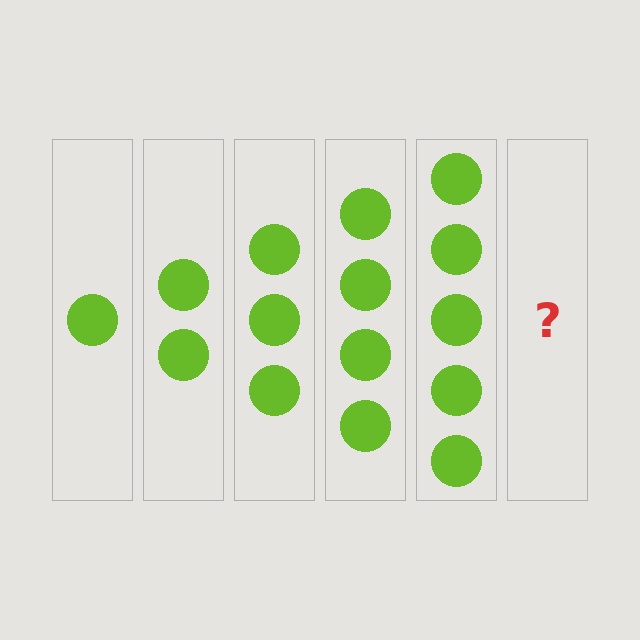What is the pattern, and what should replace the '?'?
The pattern is that each step adds one more circle. The '?' should be 6 circles.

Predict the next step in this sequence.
The next step is 6 circles.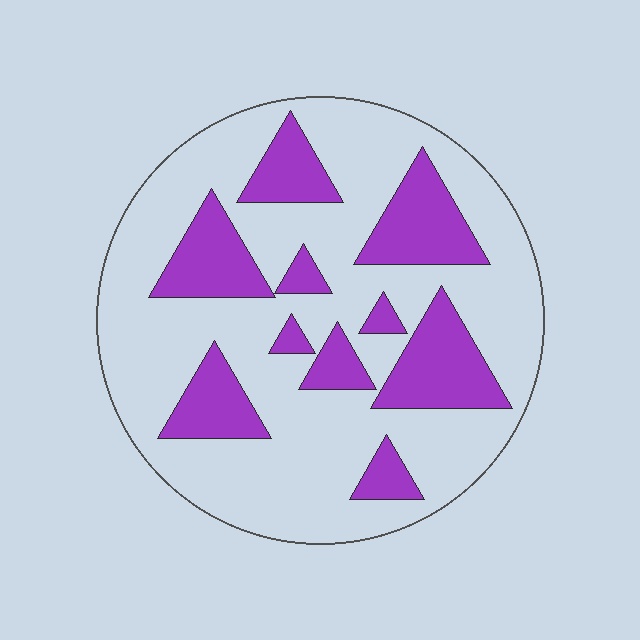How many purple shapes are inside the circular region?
10.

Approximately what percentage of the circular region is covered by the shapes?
Approximately 30%.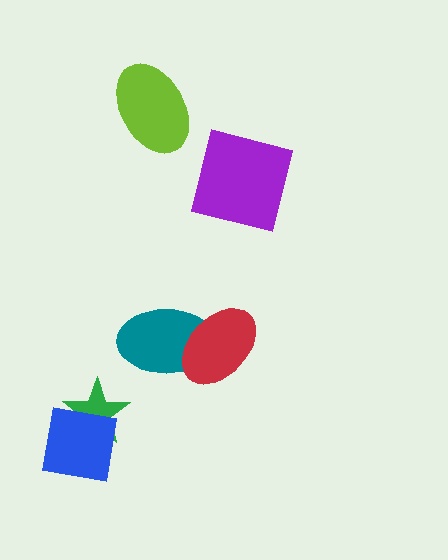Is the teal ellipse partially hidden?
Yes, it is partially covered by another shape.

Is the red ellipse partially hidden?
No, no other shape covers it.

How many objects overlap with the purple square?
0 objects overlap with the purple square.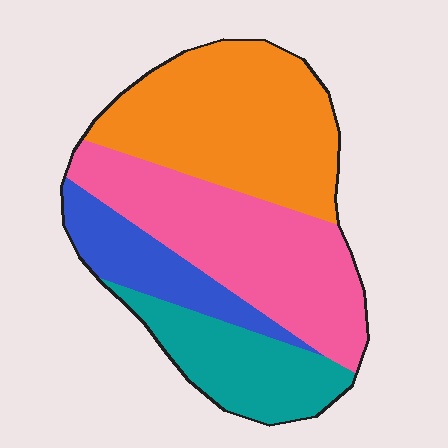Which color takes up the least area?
Blue, at roughly 15%.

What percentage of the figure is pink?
Pink takes up between a sixth and a third of the figure.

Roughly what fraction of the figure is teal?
Teal takes up about one sixth (1/6) of the figure.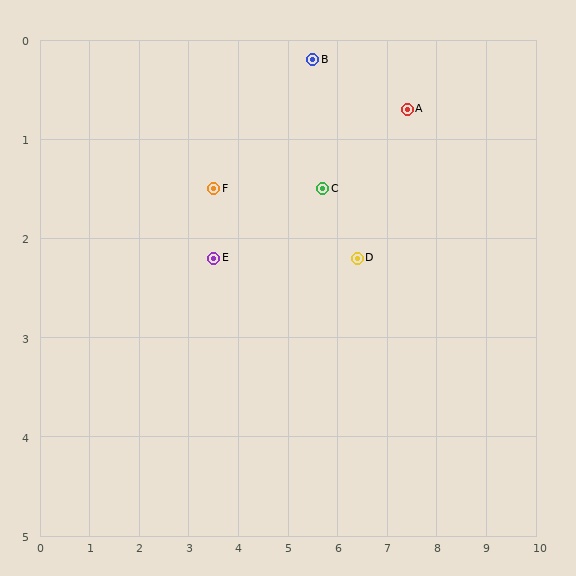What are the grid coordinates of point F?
Point F is at approximately (3.5, 1.5).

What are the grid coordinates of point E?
Point E is at approximately (3.5, 2.2).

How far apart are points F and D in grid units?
Points F and D are about 3.0 grid units apart.